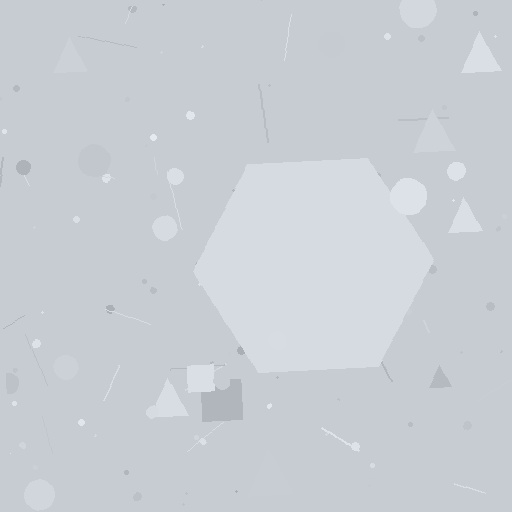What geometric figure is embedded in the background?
A hexagon is embedded in the background.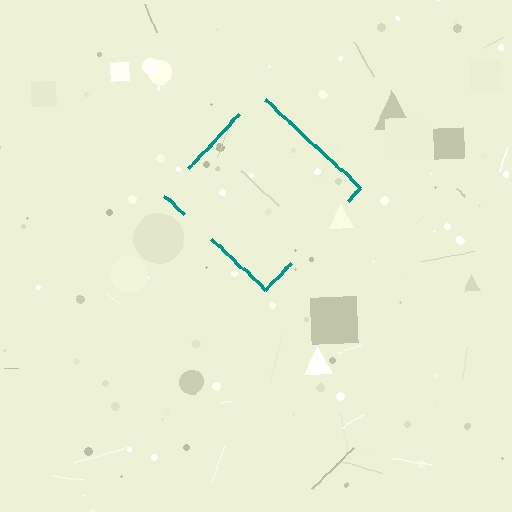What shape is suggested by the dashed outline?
The dashed outline suggests a diamond.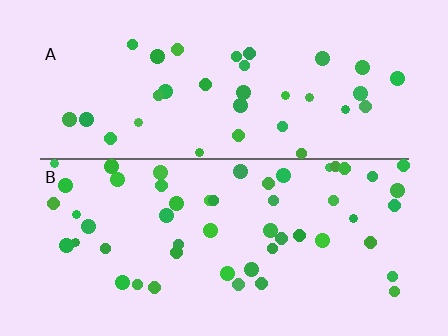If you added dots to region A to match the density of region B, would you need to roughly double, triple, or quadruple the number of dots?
Approximately double.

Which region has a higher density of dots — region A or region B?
B (the bottom).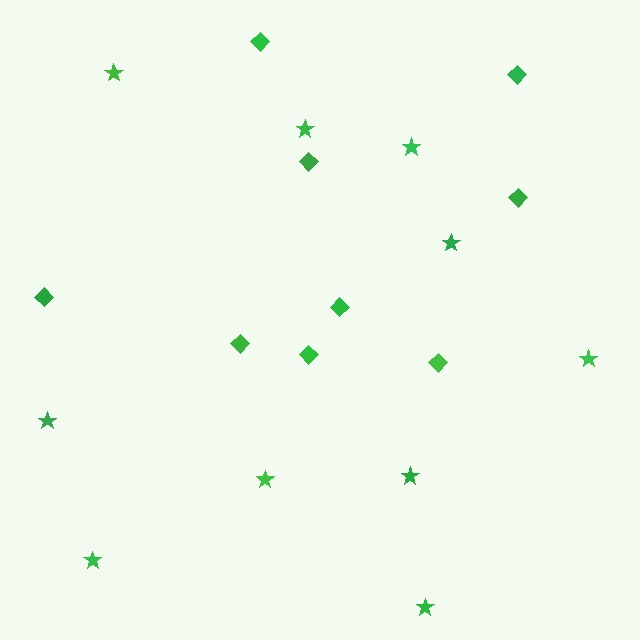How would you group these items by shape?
There are 2 groups: one group of diamonds (9) and one group of stars (10).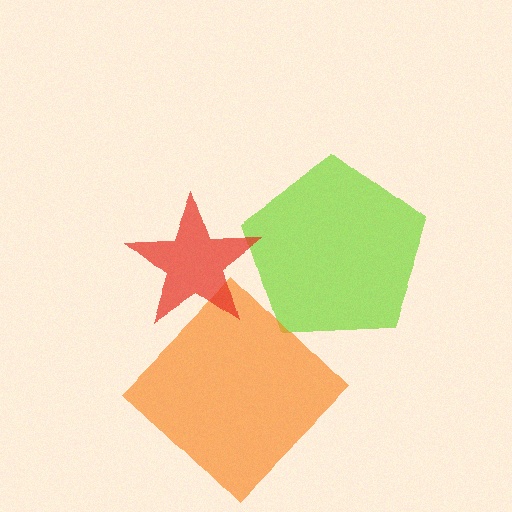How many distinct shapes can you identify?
There are 3 distinct shapes: a lime pentagon, an orange diamond, a red star.